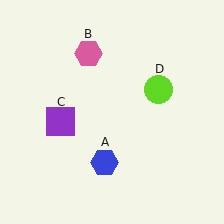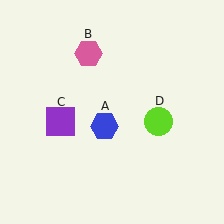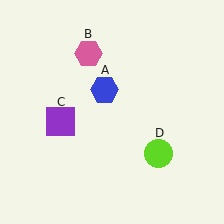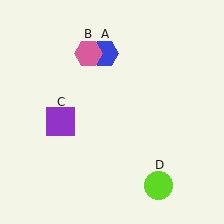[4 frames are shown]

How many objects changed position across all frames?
2 objects changed position: blue hexagon (object A), lime circle (object D).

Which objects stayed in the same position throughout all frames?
Pink hexagon (object B) and purple square (object C) remained stationary.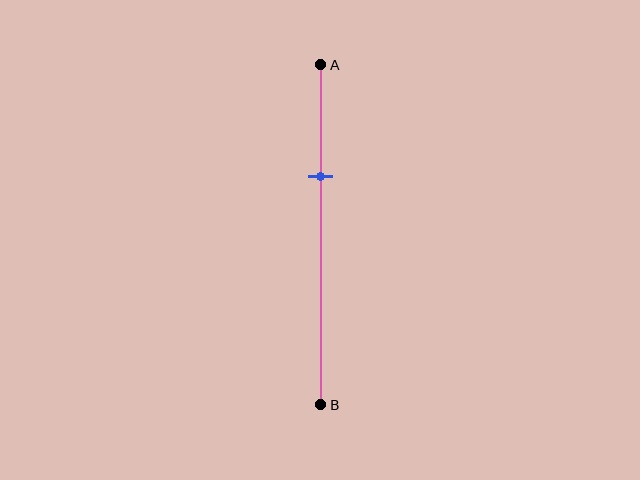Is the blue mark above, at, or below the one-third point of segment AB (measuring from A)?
The blue mark is approximately at the one-third point of segment AB.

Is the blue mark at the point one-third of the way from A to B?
Yes, the mark is approximately at the one-third point.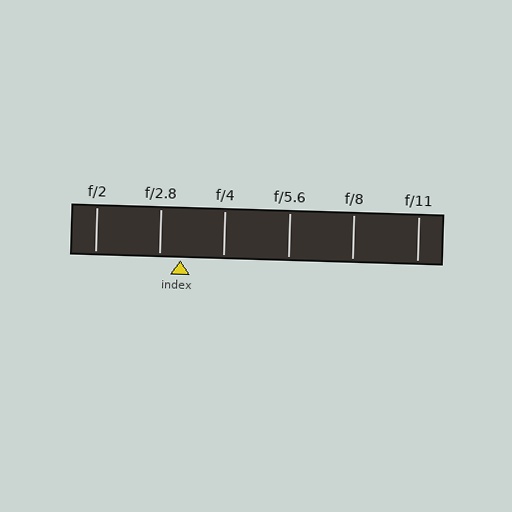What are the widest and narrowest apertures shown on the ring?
The widest aperture shown is f/2 and the narrowest is f/11.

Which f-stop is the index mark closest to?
The index mark is closest to f/2.8.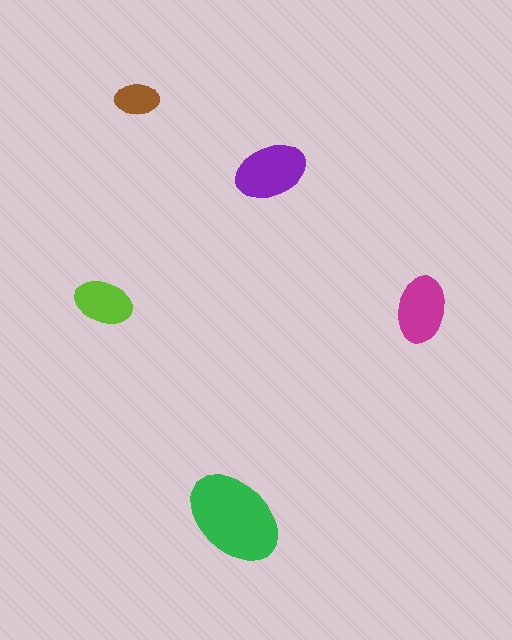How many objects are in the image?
There are 5 objects in the image.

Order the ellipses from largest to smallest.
the green one, the purple one, the magenta one, the lime one, the brown one.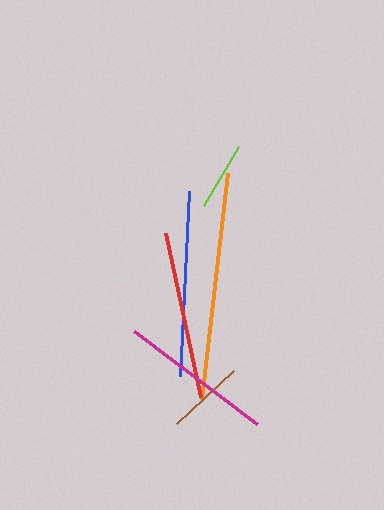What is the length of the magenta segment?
The magenta segment is approximately 155 pixels long.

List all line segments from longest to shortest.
From longest to shortest: orange, blue, red, magenta, brown, lime.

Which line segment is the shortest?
The lime line is the shortest at approximately 69 pixels.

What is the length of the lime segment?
The lime segment is approximately 69 pixels long.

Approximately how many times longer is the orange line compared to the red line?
The orange line is approximately 1.4 times the length of the red line.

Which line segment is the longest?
The orange line is the longest at approximately 228 pixels.